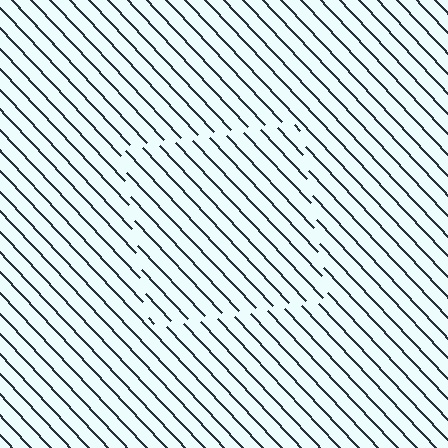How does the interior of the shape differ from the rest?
The interior of the shape contains the same grating, shifted by half a period — the contour is defined by the phase discontinuity where line-ends from the inner and outer gratings abut.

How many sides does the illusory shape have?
4 sides — the line-ends trace a square.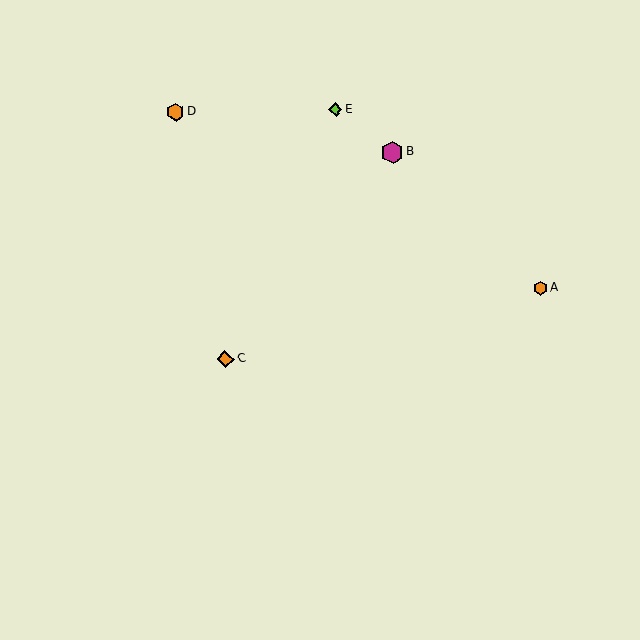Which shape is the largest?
The magenta hexagon (labeled B) is the largest.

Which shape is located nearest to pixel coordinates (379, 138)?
The magenta hexagon (labeled B) at (392, 152) is nearest to that location.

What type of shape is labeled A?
Shape A is an orange hexagon.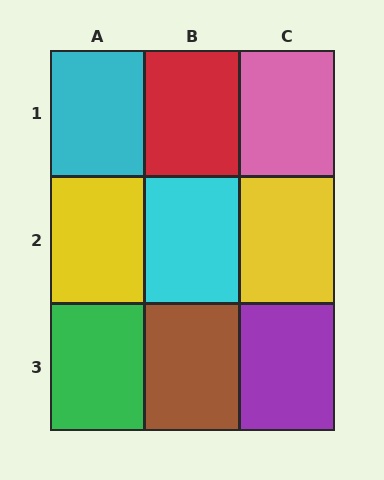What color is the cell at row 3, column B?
Brown.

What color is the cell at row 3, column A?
Green.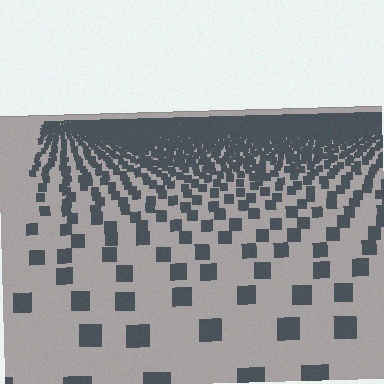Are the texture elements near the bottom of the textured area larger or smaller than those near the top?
Larger. Near the bottom, elements are closer to the viewer and appear at a bigger on-screen size.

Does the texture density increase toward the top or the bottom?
Density increases toward the top.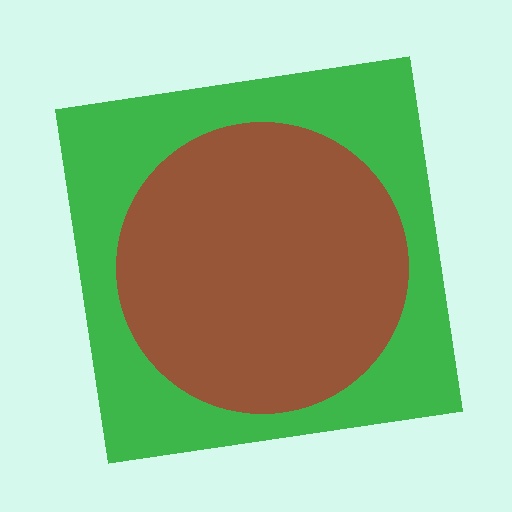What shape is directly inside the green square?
The brown circle.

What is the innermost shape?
The brown circle.